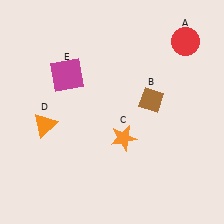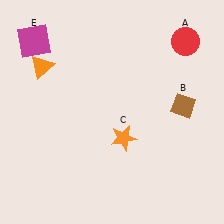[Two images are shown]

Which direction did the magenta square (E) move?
The magenta square (E) moved up.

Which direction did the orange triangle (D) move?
The orange triangle (D) moved up.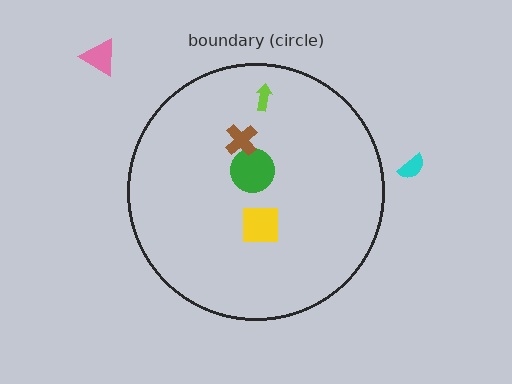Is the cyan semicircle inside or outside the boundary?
Outside.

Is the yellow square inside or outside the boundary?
Inside.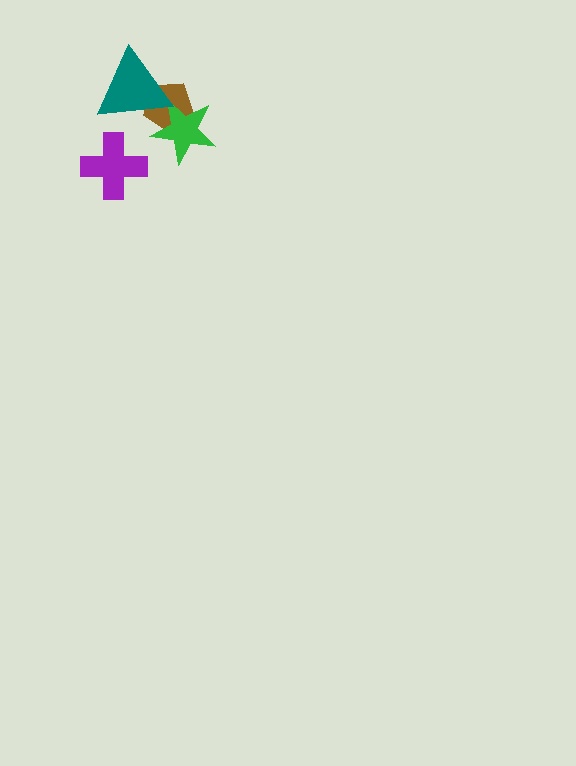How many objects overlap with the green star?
2 objects overlap with the green star.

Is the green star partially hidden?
Yes, it is partially covered by another shape.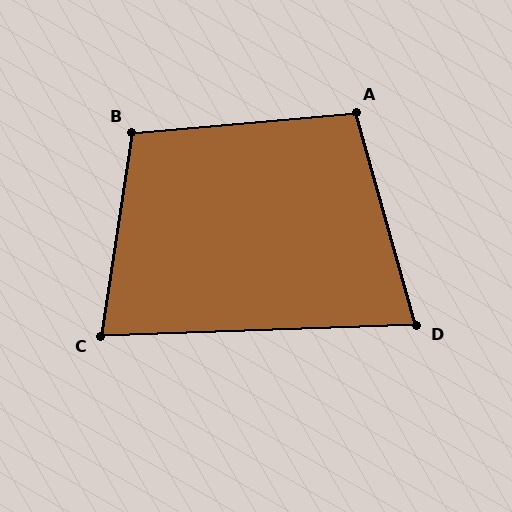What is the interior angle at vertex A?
Approximately 101 degrees (obtuse).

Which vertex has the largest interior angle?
B, at approximately 104 degrees.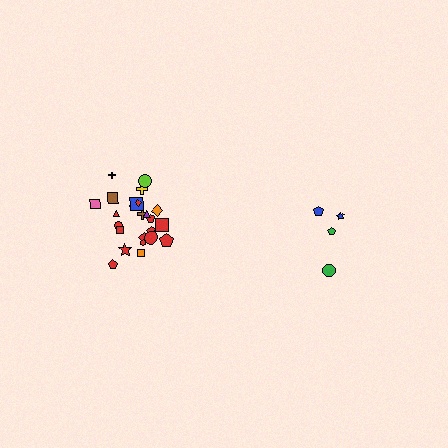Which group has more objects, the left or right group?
The left group.